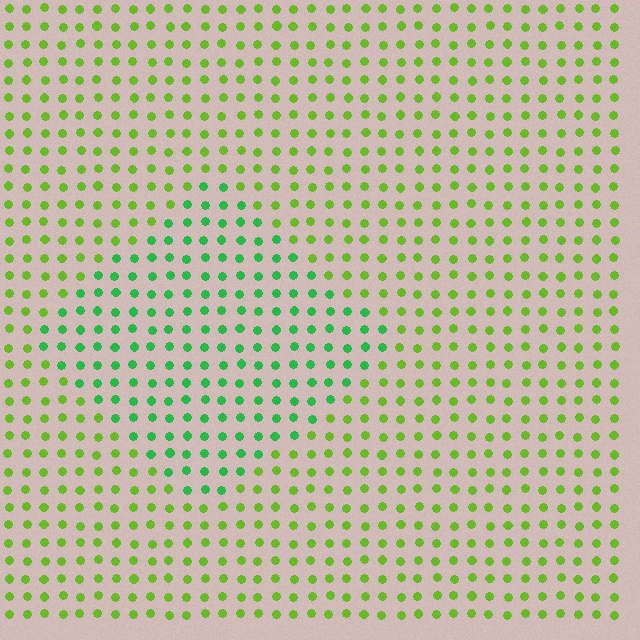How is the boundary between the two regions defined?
The boundary is defined purely by a slight shift in hue (about 40 degrees). Spacing, size, and orientation are identical on both sides.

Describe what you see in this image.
The image is filled with small lime elements in a uniform arrangement. A diamond-shaped region is visible where the elements are tinted to a slightly different hue, forming a subtle color boundary.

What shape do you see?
I see a diamond.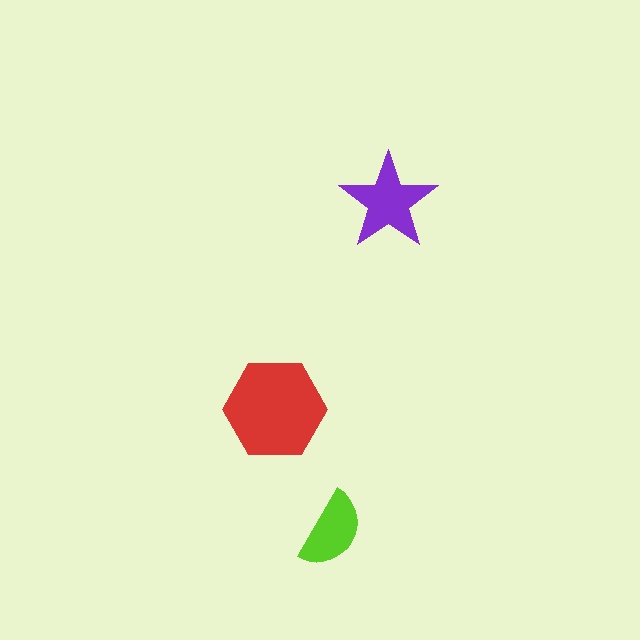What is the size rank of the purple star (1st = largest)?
2nd.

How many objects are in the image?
There are 3 objects in the image.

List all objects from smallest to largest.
The lime semicircle, the purple star, the red hexagon.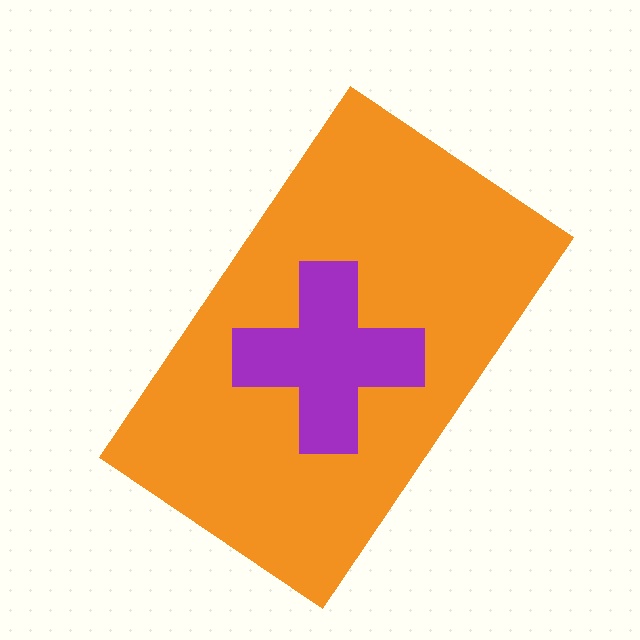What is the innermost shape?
The purple cross.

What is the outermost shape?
The orange rectangle.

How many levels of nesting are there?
2.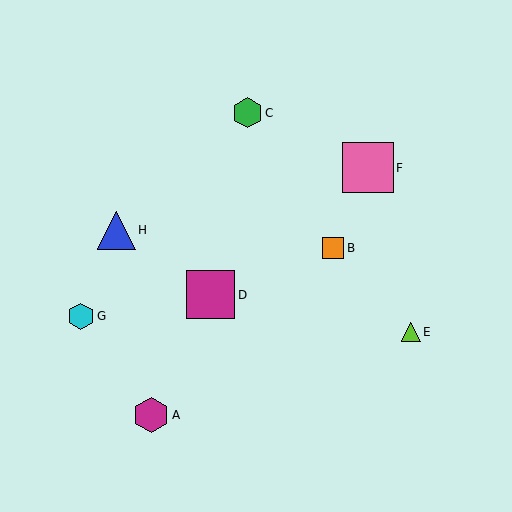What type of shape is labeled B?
Shape B is an orange square.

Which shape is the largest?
The pink square (labeled F) is the largest.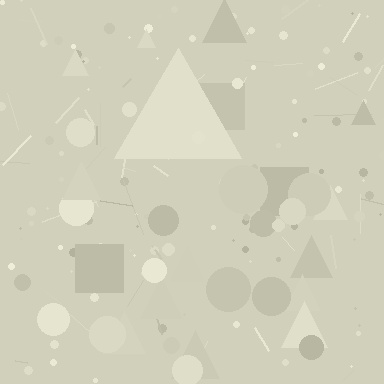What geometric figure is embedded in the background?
A triangle is embedded in the background.